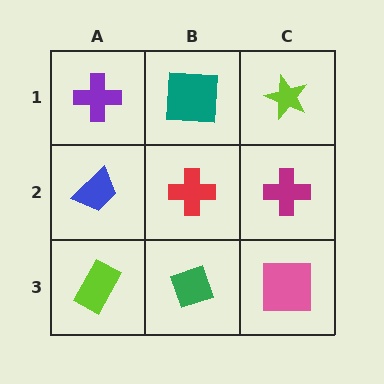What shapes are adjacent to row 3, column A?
A blue trapezoid (row 2, column A), a green diamond (row 3, column B).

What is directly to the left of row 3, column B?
A lime rectangle.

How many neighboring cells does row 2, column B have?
4.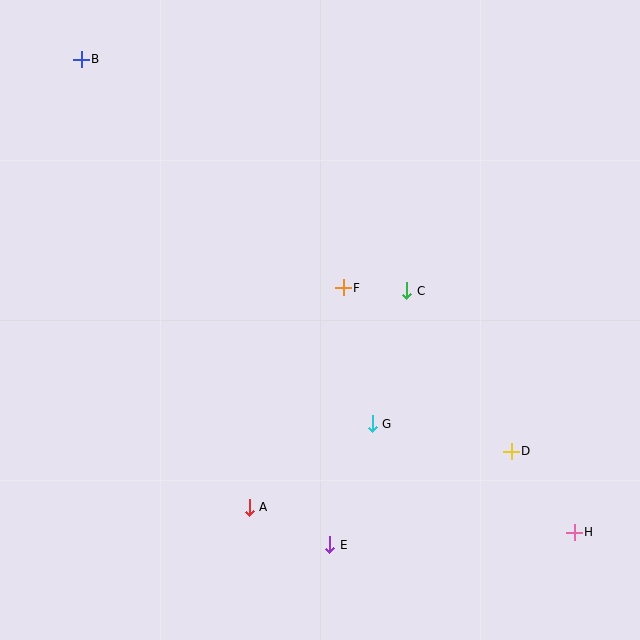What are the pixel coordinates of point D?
Point D is at (511, 451).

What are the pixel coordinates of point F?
Point F is at (343, 288).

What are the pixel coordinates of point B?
Point B is at (81, 59).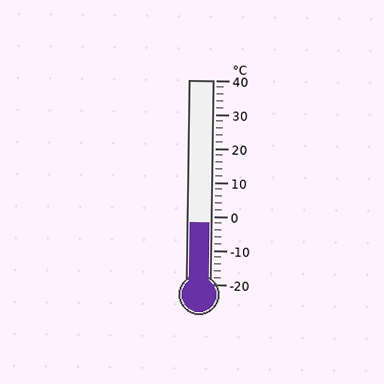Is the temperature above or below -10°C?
The temperature is above -10°C.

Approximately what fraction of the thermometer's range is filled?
The thermometer is filled to approximately 30% of its range.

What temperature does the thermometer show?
The thermometer shows approximately -2°C.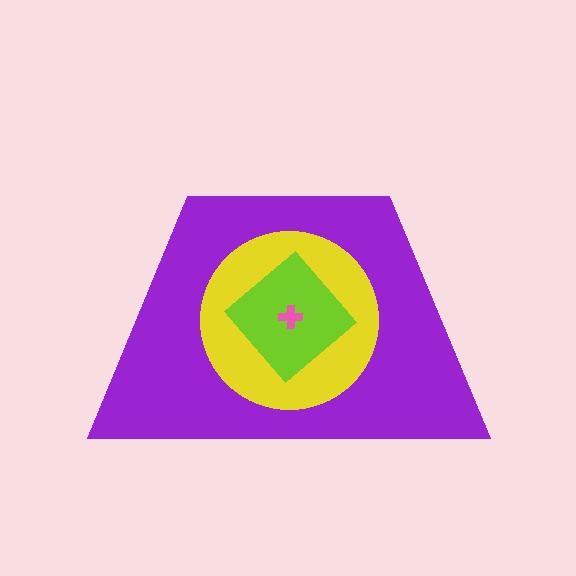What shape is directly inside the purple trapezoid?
The yellow circle.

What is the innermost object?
The pink cross.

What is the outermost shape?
The purple trapezoid.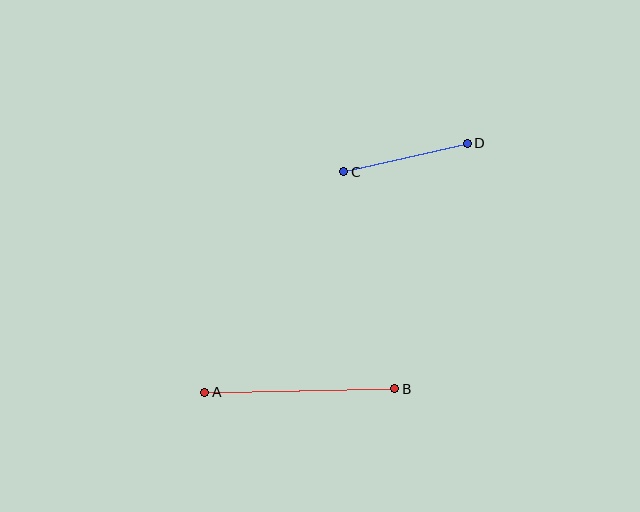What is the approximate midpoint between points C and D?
The midpoint is at approximately (405, 157) pixels.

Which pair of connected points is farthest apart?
Points A and B are farthest apart.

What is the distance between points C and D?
The distance is approximately 127 pixels.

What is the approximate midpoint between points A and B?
The midpoint is at approximately (300, 391) pixels.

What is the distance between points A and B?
The distance is approximately 190 pixels.